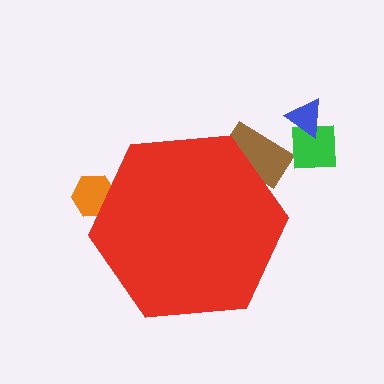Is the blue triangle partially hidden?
No, the blue triangle is fully visible.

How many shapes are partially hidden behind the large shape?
2 shapes are partially hidden.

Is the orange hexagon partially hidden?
Yes, the orange hexagon is partially hidden behind the red hexagon.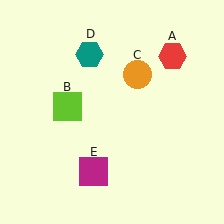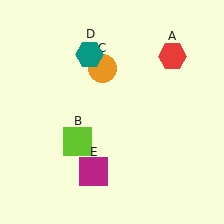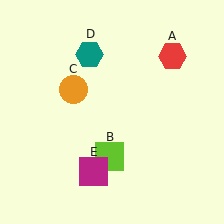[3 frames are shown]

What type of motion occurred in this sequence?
The lime square (object B), orange circle (object C) rotated counterclockwise around the center of the scene.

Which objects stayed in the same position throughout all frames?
Red hexagon (object A) and teal hexagon (object D) and magenta square (object E) remained stationary.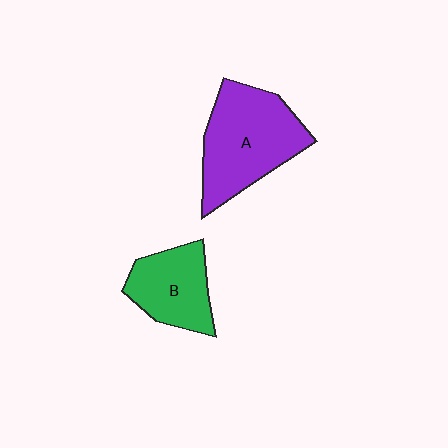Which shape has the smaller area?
Shape B (green).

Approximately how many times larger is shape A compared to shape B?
Approximately 1.5 times.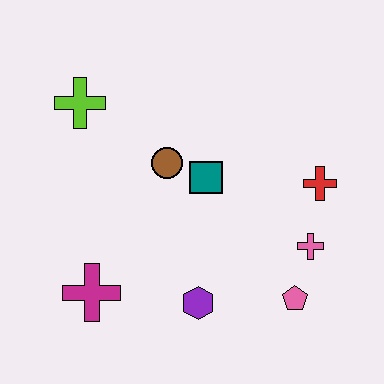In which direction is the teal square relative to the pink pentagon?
The teal square is above the pink pentagon.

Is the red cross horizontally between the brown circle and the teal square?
No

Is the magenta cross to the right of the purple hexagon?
No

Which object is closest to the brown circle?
The teal square is closest to the brown circle.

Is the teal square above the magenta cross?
Yes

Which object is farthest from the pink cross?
The lime cross is farthest from the pink cross.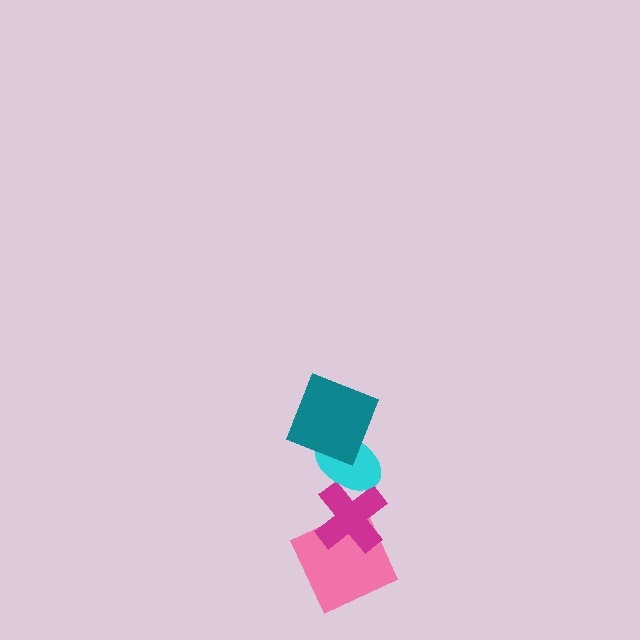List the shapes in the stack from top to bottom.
From top to bottom: the teal square, the cyan ellipse, the magenta cross, the pink square.